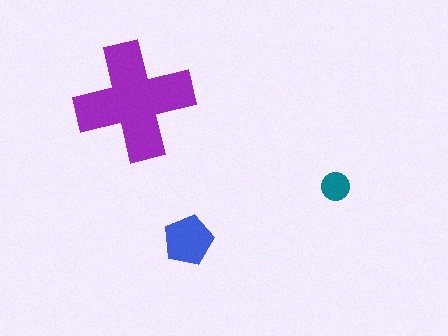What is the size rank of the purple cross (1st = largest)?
1st.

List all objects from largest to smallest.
The purple cross, the blue pentagon, the teal circle.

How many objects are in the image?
There are 3 objects in the image.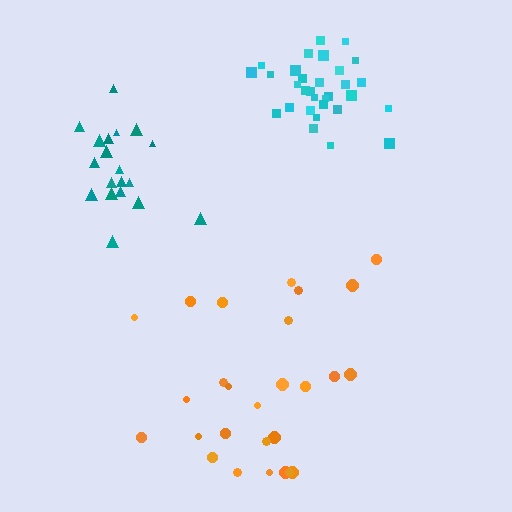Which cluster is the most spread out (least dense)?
Orange.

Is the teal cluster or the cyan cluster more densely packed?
Cyan.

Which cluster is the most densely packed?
Cyan.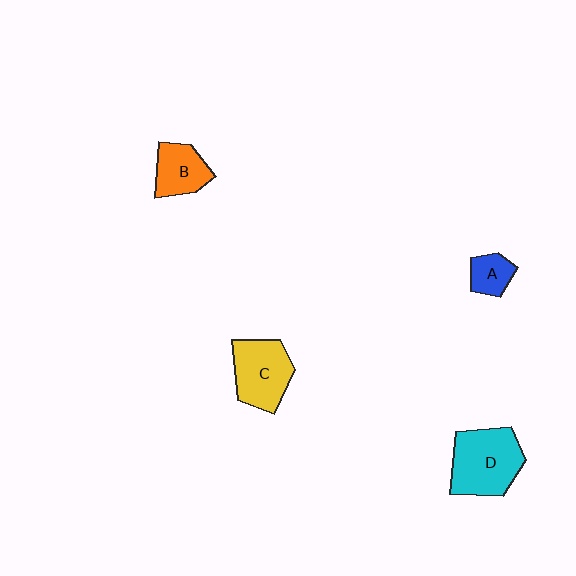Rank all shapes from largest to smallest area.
From largest to smallest: D (cyan), C (yellow), B (orange), A (blue).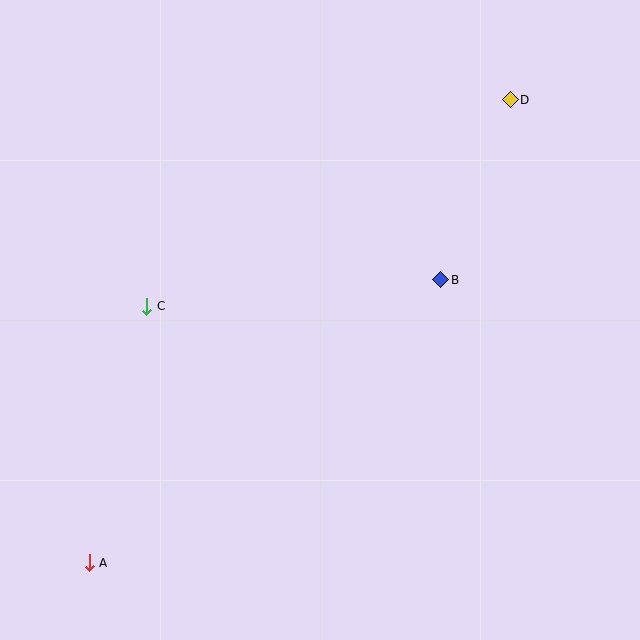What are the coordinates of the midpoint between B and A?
The midpoint between B and A is at (265, 421).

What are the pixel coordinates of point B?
Point B is at (441, 280).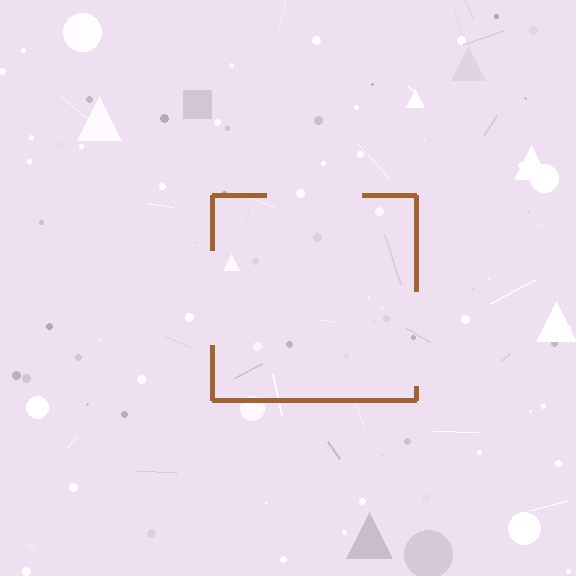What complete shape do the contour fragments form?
The contour fragments form a square.